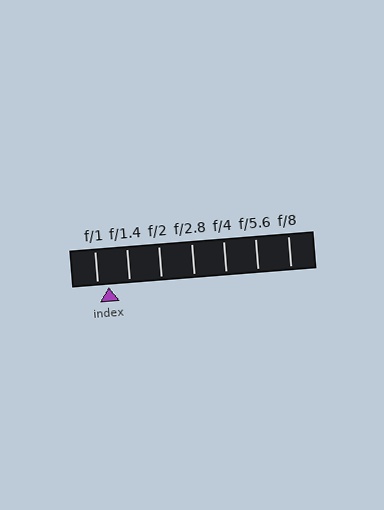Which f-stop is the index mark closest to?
The index mark is closest to f/1.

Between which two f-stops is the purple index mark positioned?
The index mark is between f/1 and f/1.4.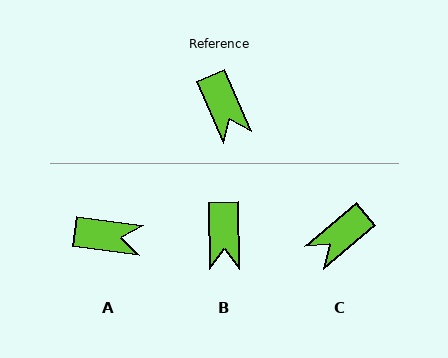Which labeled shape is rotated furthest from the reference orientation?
C, about 73 degrees away.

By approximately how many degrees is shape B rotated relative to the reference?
Approximately 23 degrees clockwise.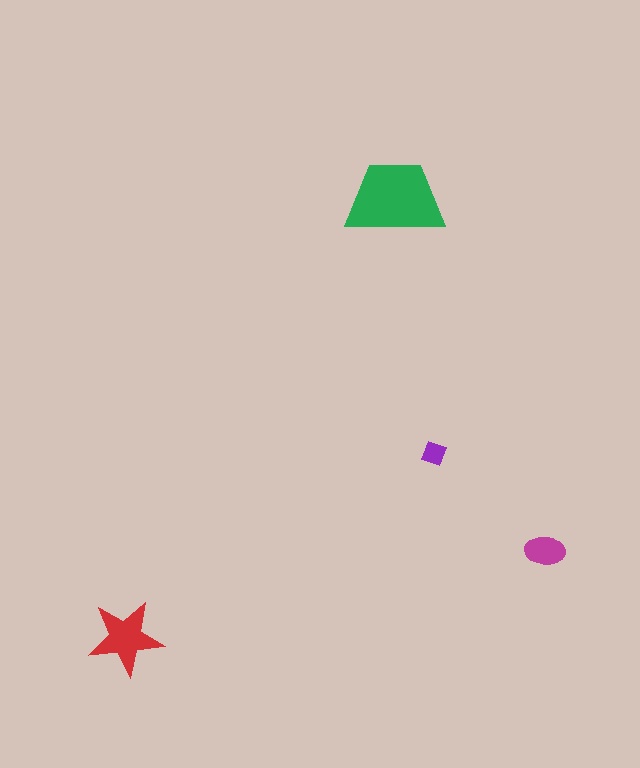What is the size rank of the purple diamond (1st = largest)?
4th.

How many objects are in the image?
There are 4 objects in the image.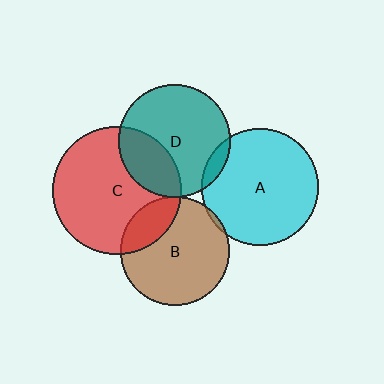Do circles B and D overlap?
Yes.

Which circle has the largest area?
Circle C (red).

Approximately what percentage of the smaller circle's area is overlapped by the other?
Approximately 5%.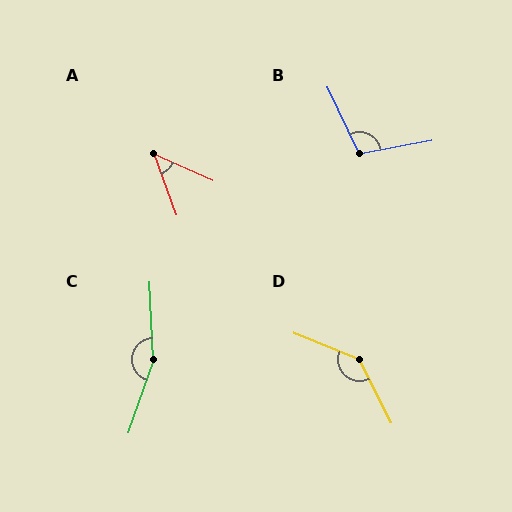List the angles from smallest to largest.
A (46°), B (105°), D (139°), C (158°).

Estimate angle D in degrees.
Approximately 139 degrees.